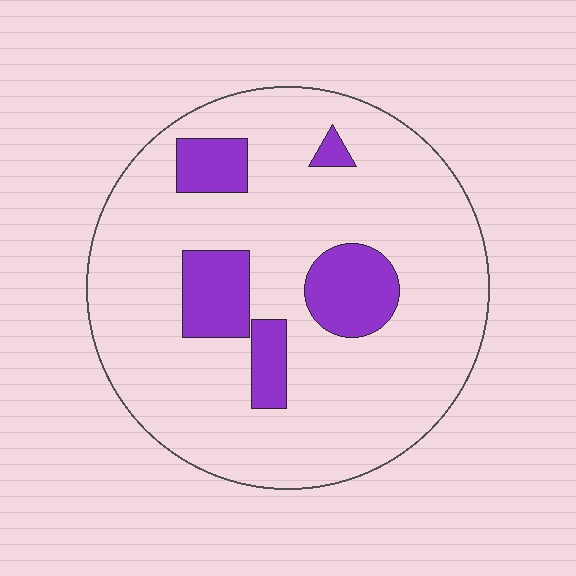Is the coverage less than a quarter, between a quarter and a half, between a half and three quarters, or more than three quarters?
Less than a quarter.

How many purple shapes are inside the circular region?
5.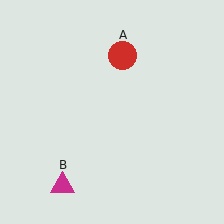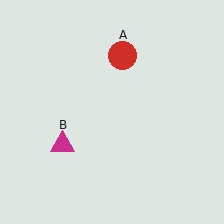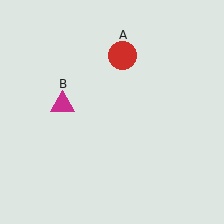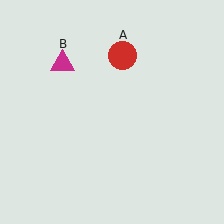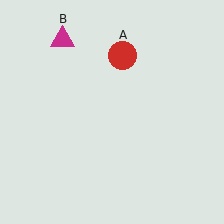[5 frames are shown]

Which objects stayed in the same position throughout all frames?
Red circle (object A) remained stationary.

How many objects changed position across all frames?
1 object changed position: magenta triangle (object B).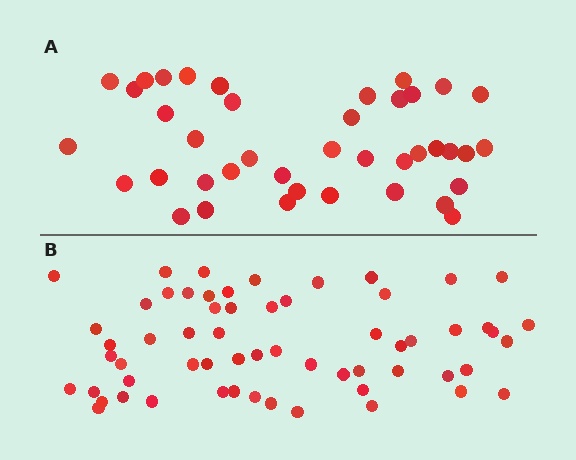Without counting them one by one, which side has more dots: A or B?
Region B (the bottom region) has more dots.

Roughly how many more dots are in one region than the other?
Region B has approximately 20 more dots than region A.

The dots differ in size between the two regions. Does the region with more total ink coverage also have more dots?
No. Region A has more total ink coverage because its dots are larger, but region B actually contains more individual dots. Total area can be misleading — the number of items is what matters here.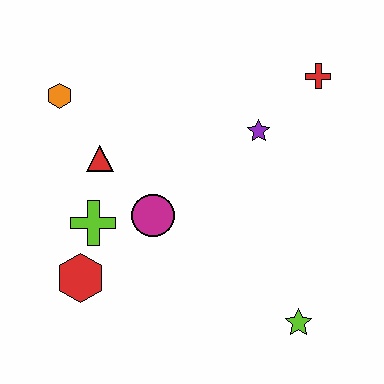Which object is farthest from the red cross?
The red hexagon is farthest from the red cross.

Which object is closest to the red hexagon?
The lime cross is closest to the red hexagon.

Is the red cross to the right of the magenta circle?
Yes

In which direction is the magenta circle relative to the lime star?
The magenta circle is to the left of the lime star.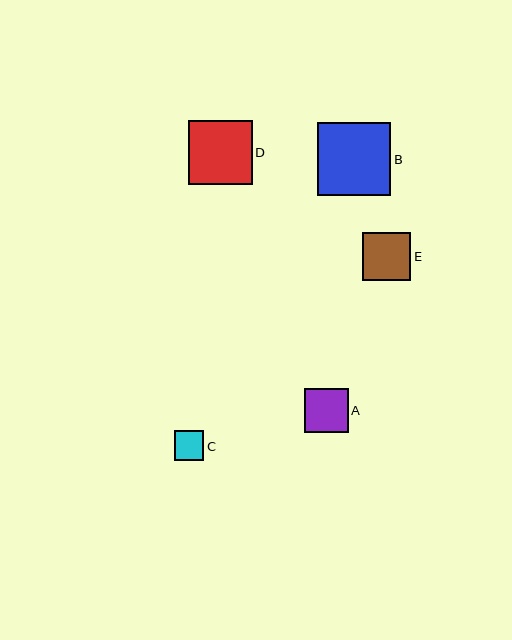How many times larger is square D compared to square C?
Square D is approximately 2.2 times the size of square C.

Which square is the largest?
Square B is the largest with a size of approximately 73 pixels.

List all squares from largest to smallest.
From largest to smallest: B, D, E, A, C.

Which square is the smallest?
Square C is the smallest with a size of approximately 29 pixels.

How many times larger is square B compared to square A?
Square B is approximately 1.7 times the size of square A.